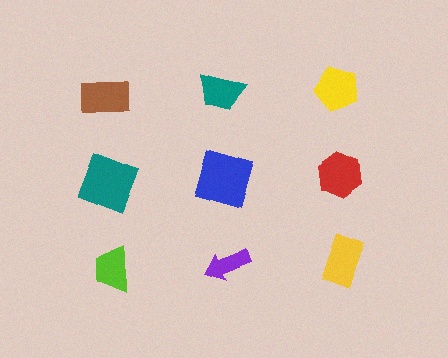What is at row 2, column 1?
A teal square.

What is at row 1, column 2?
A teal trapezoid.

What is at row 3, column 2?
A purple arrow.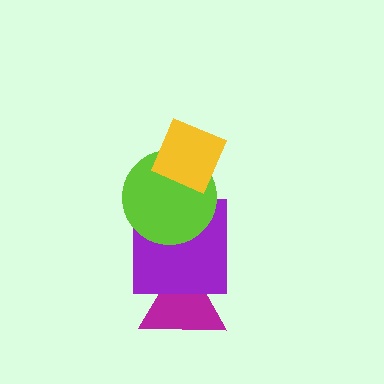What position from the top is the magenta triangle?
The magenta triangle is 4th from the top.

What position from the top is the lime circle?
The lime circle is 2nd from the top.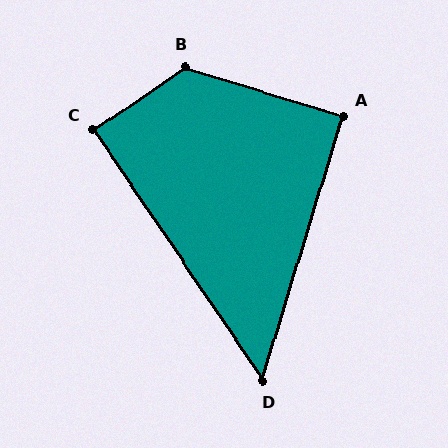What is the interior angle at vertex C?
Approximately 90 degrees (approximately right).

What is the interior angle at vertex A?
Approximately 90 degrees (approximately right).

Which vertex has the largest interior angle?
B, at approximately 129 degrees.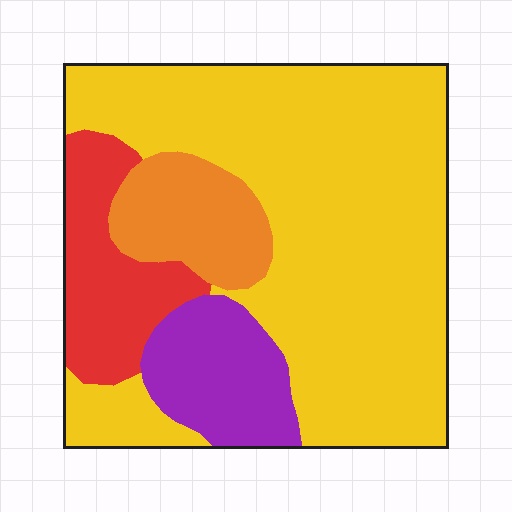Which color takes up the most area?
Yellow, at roughly 65%.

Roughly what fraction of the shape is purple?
Purple takes up less than a quarter of the shape.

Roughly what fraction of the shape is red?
Red takes up less than a quarter of the shape.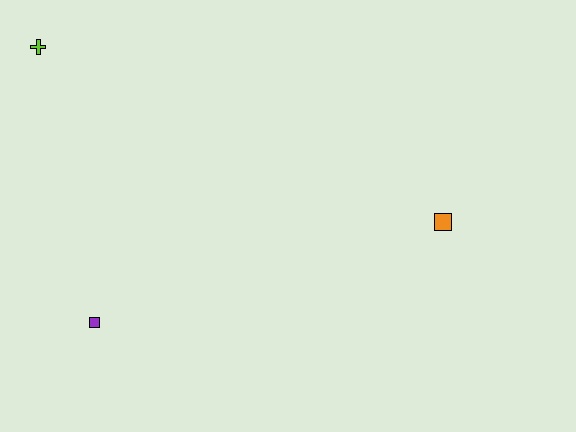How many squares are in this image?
There are 2 squares.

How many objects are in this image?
There are 3 objects.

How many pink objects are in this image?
There are no pink objects.